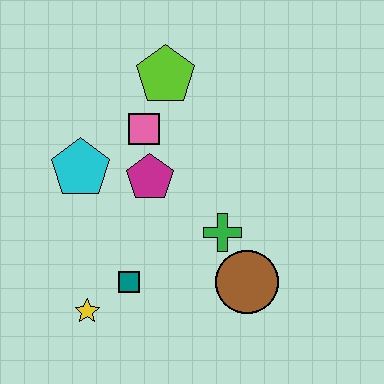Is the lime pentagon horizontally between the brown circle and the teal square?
Yes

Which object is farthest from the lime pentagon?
The yellow star is farthest from the lime pentagon.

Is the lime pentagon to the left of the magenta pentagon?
No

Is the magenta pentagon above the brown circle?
Yes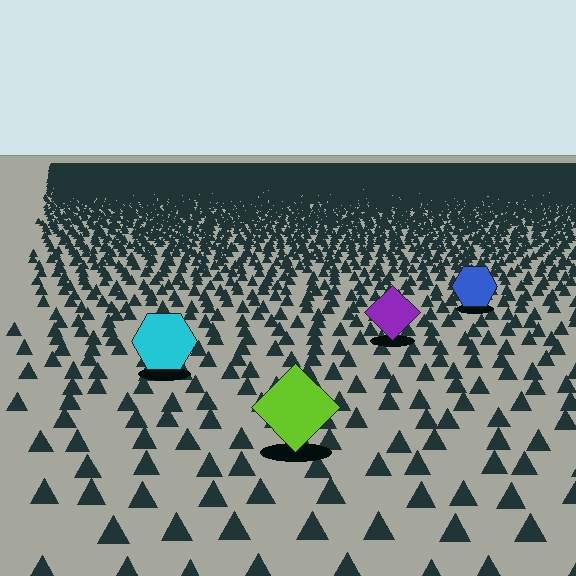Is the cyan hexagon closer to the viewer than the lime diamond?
No. The lime diamond is closer — you can tell from the texture gradient: the ground texture is coarser near it.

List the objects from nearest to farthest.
From nearest to farthest: the lime diamond, the cyan hexagon, the purple diamond, the blue hexagon.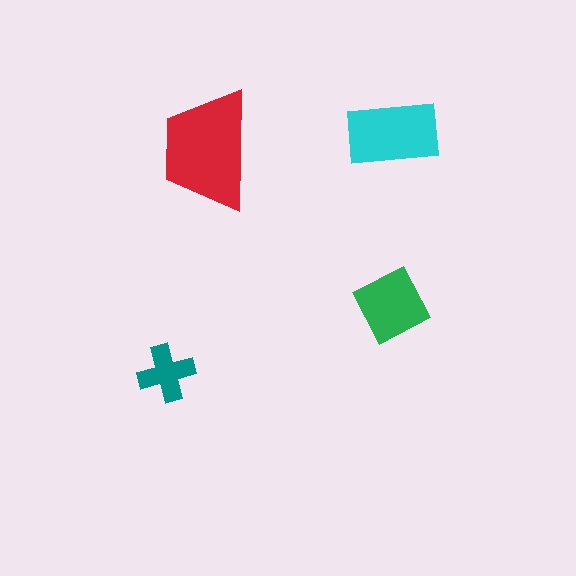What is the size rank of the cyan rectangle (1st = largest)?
2nd.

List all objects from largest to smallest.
The red trapezoid, the cyan rectangle, the green square, the teal cross.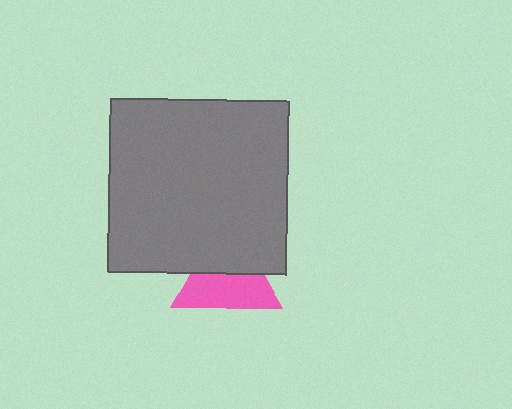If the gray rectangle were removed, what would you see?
You would see the complete pink triangle.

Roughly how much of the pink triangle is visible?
About half of it is visible (roughly 57%).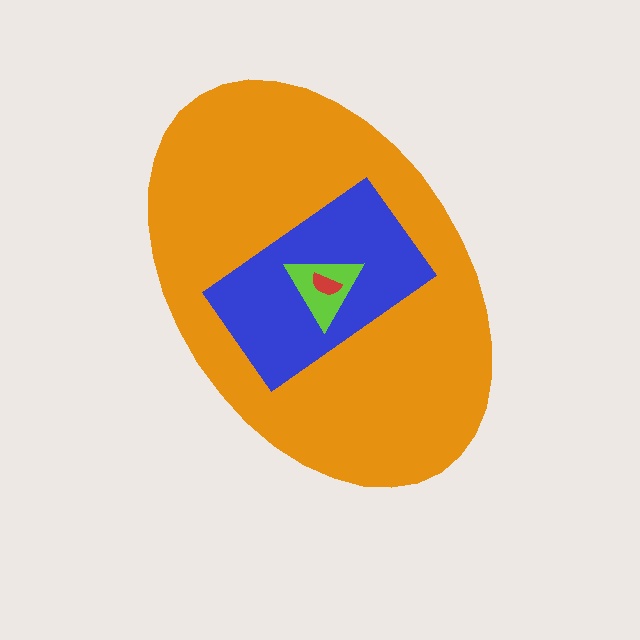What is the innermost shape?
The red semicircle.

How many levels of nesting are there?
4.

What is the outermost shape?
The orange ellipse.